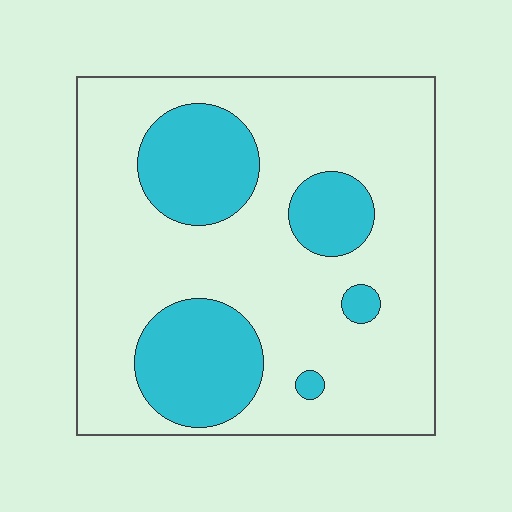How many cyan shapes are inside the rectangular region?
5.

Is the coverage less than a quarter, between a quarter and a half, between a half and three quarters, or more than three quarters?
Between a quarter and a half.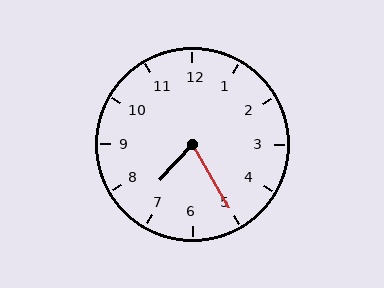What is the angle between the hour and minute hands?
Approximately 72 degrees.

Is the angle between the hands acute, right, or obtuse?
It is acute.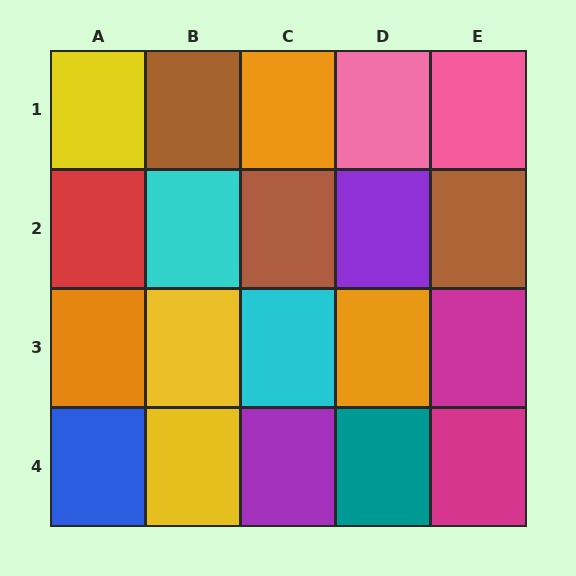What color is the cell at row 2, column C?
Brown.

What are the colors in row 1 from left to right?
Yellow, brown, orange, pink, pink.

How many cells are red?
1 cell is red.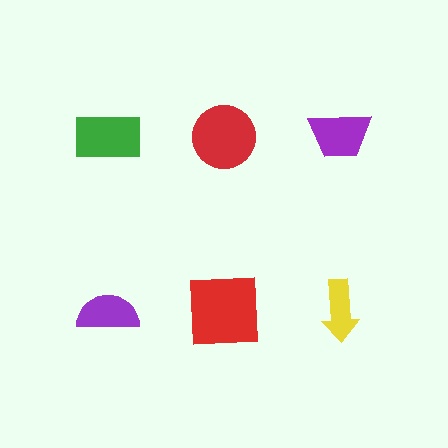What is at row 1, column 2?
A red circle.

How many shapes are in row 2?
3 shapes.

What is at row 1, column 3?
A purple trapezoid.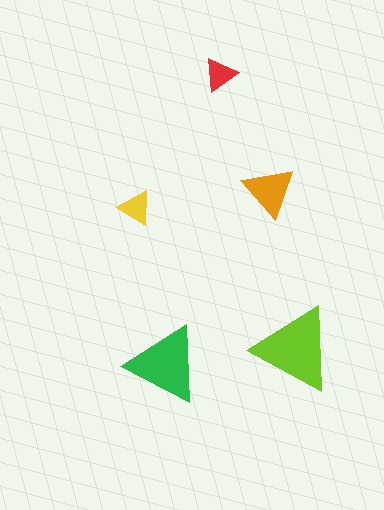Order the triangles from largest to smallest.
the lime one, the green one, the orange one, the yellow one, the red one.